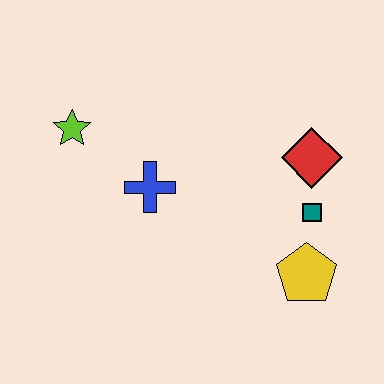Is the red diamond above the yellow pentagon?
Yes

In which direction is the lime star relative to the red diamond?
The lime star is to the left of the red diamond.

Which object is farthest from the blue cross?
The yellow pentagon is farthest from the blue cross.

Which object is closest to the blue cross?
The lime star is closest to the blue cross.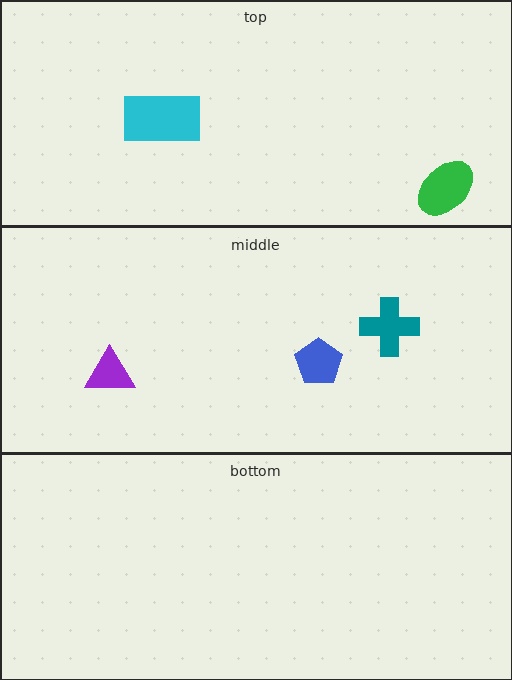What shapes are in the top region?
The green ellipse, the cyan rectangle.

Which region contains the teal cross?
The middle region.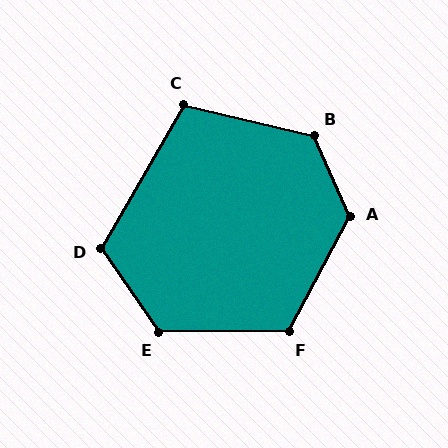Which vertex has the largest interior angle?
A, at approximately 128 degrees.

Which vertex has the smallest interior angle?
C, at approximately 107 degrees.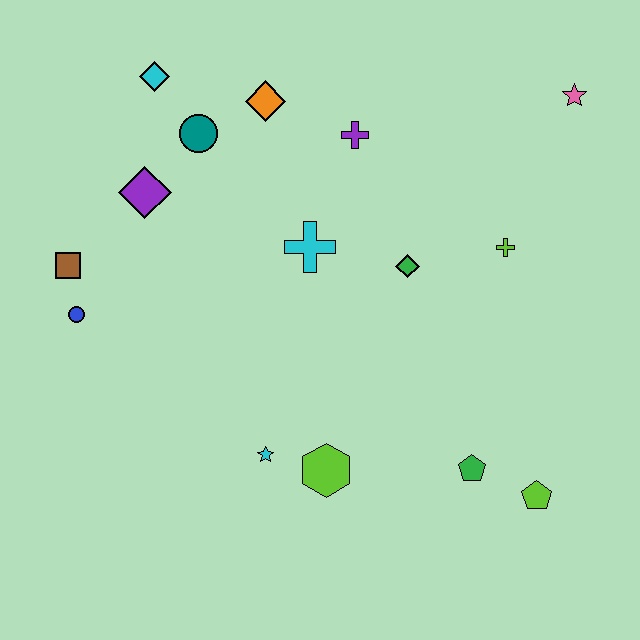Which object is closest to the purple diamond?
The teal circle is closest to the purple diamond.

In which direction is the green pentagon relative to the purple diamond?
The green pentagon is to the right of the purple diamond.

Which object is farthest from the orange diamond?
The lime pentagon is farthest from the orange diamond.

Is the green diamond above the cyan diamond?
No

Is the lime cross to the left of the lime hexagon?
No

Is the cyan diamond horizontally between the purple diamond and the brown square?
No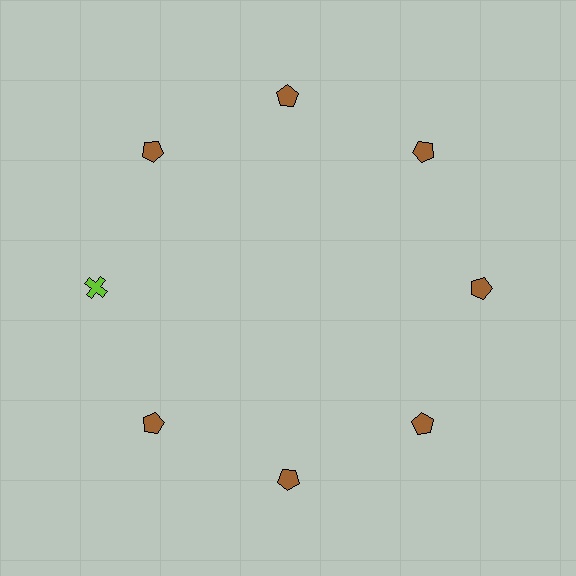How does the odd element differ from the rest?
It differs in both color (lime instead of brown) and shape (cross instead of pentagon).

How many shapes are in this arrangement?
There are 8 shapes arranged in a ring pattern.